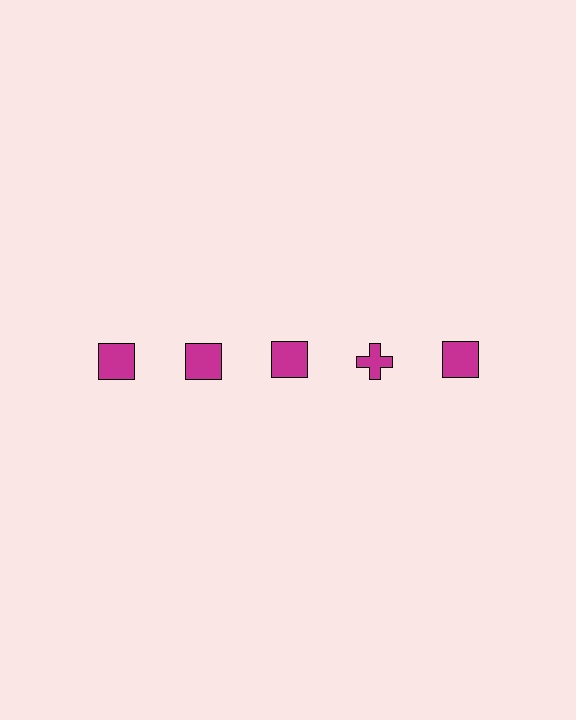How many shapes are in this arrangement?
There are 5 shapes arranged in a grid pattern.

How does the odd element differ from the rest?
It has a different shape: cross instead of square.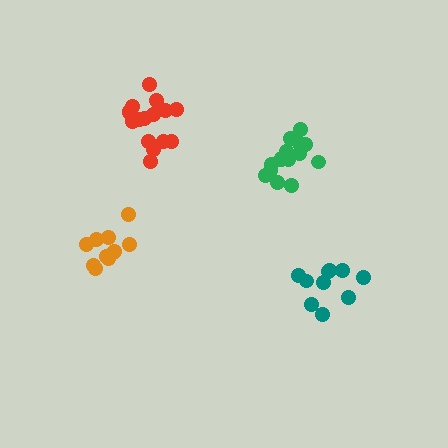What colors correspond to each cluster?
The clusters are colored: red, orange, teal, green.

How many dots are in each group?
Group 1: 16 dots, Group 2: 12 dots, Group 3: 10 dots, Group 4: 15 dots (53 total).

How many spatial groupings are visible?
There are 4 spatial groupings.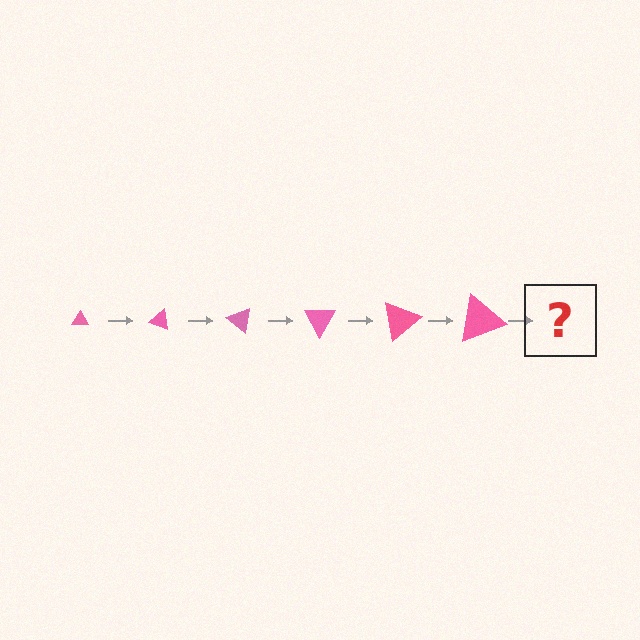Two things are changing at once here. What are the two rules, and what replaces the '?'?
The two rules are that the triangle grows larger each step and it rotates 20 degrees each step. The '?' should be a triangle, larger than the previous one and rotated 120 degrees from the start.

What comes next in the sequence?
The next element should be a triangle, larger than the previous one and rotated 120 degrees from the start.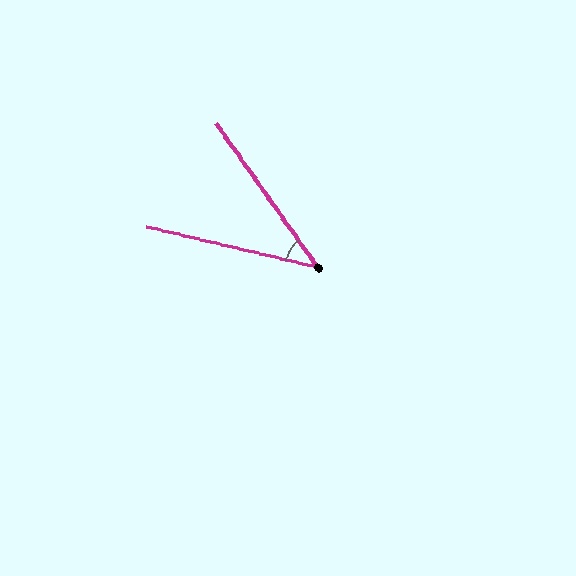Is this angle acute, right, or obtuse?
It is acute.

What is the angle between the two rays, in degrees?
Approximately 41 degrees.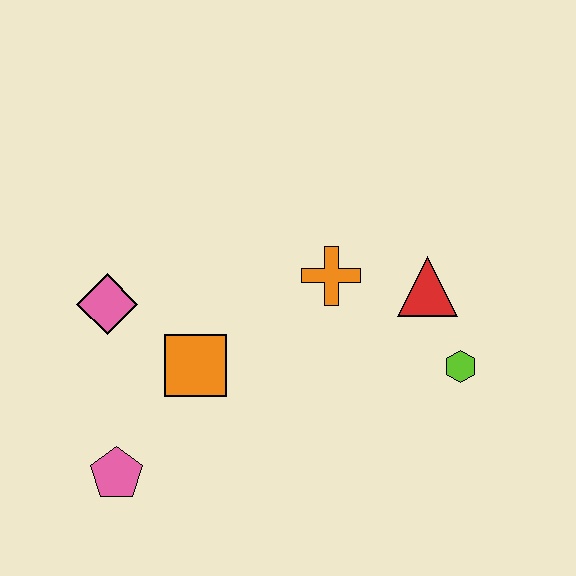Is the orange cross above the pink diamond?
Yes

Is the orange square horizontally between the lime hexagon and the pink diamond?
Yes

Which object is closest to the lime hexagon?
The red triangle is closest to the lime hexagon.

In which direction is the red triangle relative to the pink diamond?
The red triangle is to the right of the pink diamond.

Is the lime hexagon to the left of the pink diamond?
No